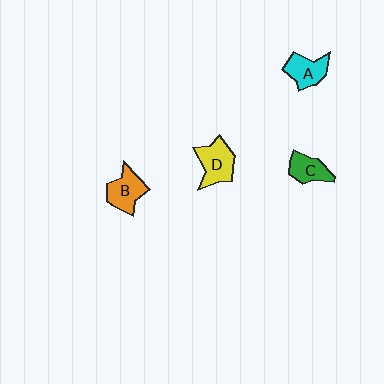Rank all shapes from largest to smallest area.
From largest to smallest: D (yellow), B (orange), A (cyan), C (green).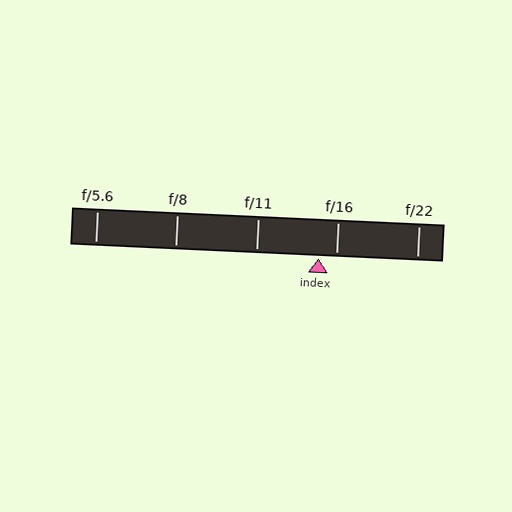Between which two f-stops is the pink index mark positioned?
The index mark is between f/11 and f/16.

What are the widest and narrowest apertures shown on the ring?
The widest aperture shown is f/5.6 and the narrowest is f/22.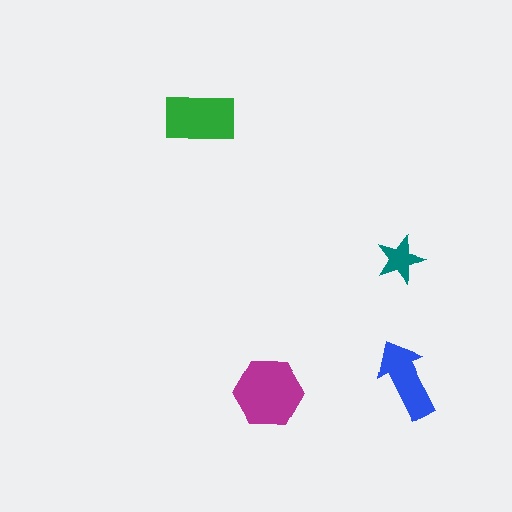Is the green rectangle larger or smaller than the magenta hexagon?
Smaller.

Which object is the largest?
The magenta hexagon.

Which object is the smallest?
The teal star.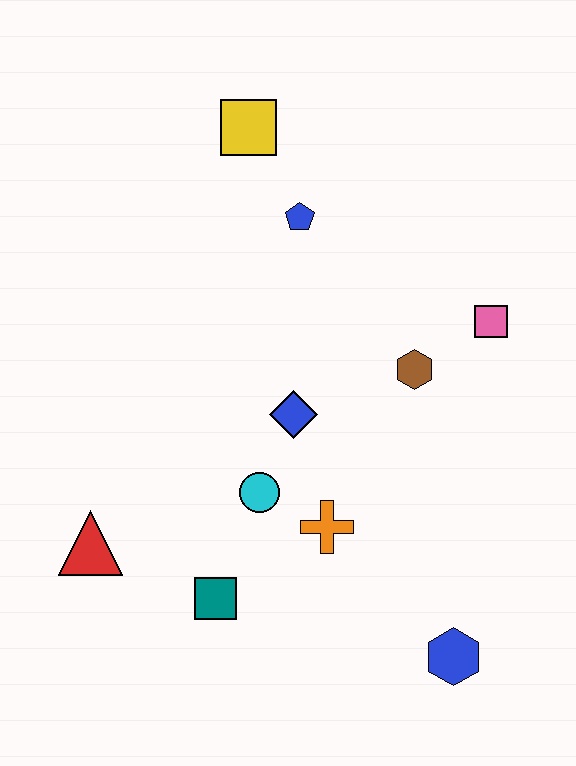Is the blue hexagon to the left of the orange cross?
No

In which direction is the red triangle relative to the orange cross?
The red triangle is to the left of the orange cross.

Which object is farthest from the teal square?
The yellow square is farthest from the teal square.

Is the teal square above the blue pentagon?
No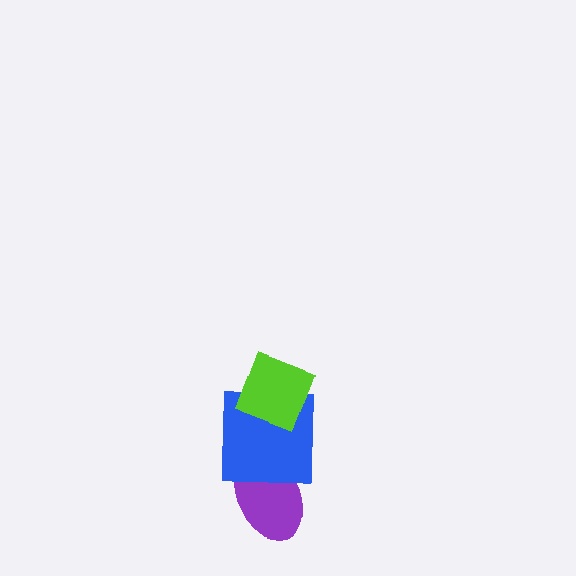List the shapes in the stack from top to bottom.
From top to bottom: the lime diamond, the blue square, the purple ellipse.